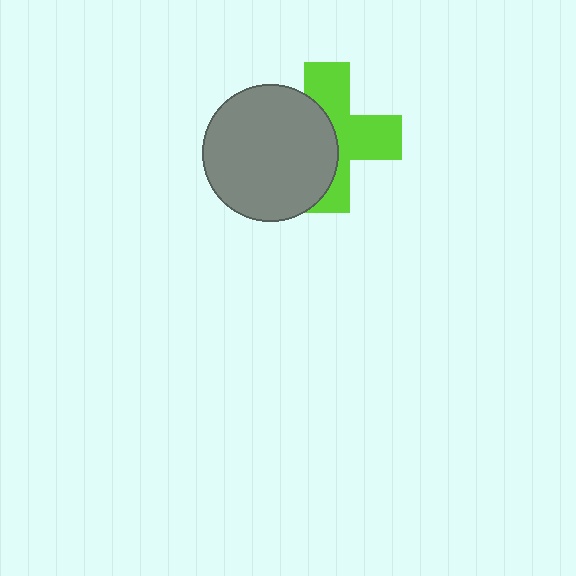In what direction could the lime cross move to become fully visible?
The lime cross could move right. That would shift it out from behind the gray circle entirely.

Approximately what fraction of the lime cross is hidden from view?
Roughly 46% of the lime cross is hidden behind the gray circle.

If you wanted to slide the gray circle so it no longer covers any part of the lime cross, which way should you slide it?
Slide it left — that is the most direct way to separate the two shapes.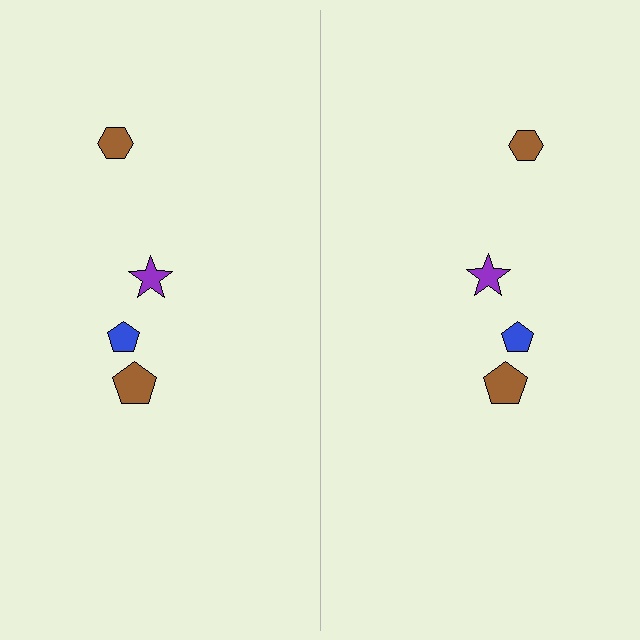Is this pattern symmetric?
Yes, this pattern has bilateral (reflection) symmetry.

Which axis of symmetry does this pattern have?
The pattern has a vertical axis of symmetry running through the center of the image.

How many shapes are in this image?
There are 8 shapes in this image.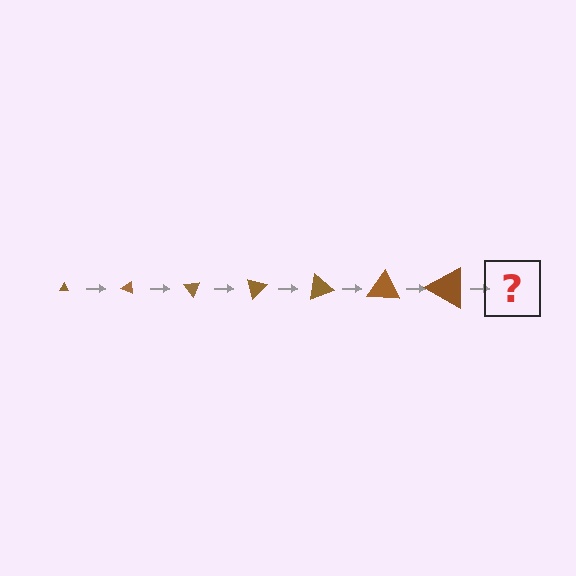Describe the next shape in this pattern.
It should be a triangle, larger than the previous one and rotated 175 degrees from the start.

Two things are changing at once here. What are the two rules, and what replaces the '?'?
The two rules are that the triangle grows larger each step and it rotates 25 degrees each step. The '?' should be a triangle, larger than the previous one and rotated 175 degrees from the start.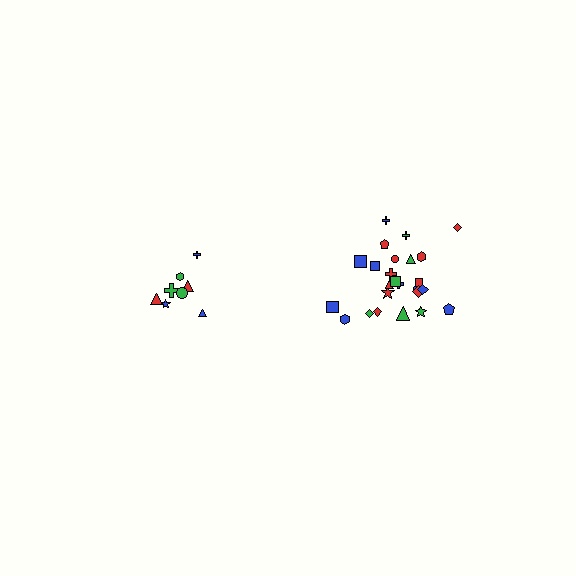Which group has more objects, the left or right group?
The right group.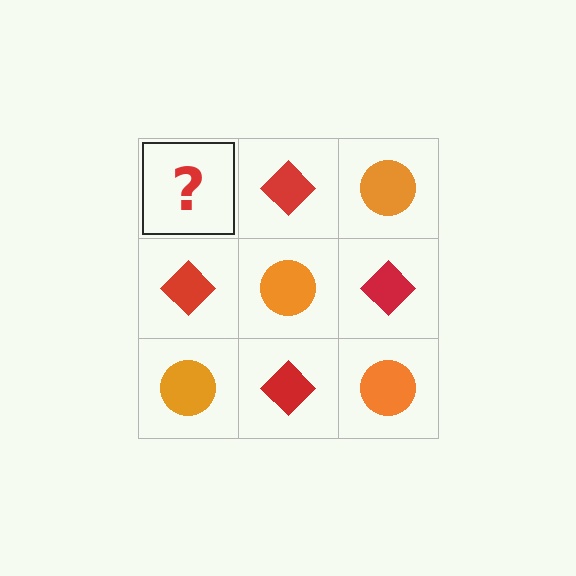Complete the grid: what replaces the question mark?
The question mark should be replaced with an orange circle.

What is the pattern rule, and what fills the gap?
The rule is that it alternates orange circle and red diamond in a checkerboard pattern. The gap should be filled with an orange circle.